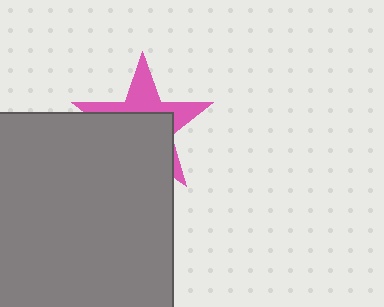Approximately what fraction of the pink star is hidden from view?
Roughly 58% of the pink star is hidden behind the gray square.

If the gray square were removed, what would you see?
You would see the complete pink star.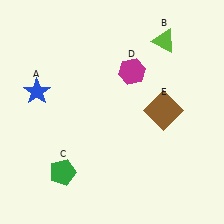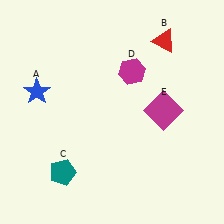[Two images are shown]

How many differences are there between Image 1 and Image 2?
There are 3 differences between the two images.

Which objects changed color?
B changed from lime to red. C changed from green to teal. E changed from brown to magenta.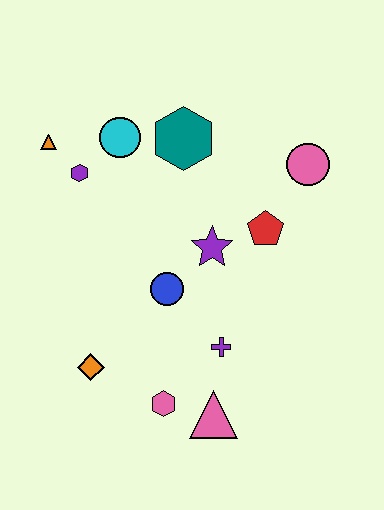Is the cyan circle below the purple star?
No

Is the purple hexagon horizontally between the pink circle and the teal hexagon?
No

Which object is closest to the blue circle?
The purple star is closest to the blue circle.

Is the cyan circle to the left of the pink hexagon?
Yes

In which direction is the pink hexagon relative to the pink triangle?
The pink hexagon is to the left of the pink triangle.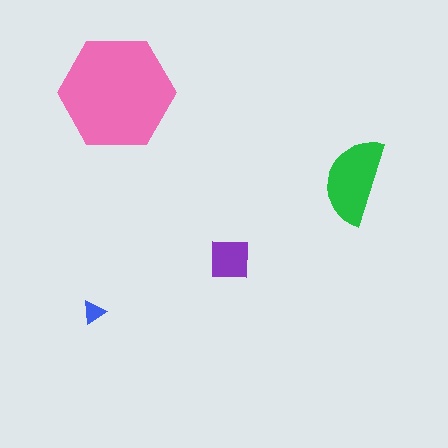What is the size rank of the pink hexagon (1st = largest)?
1st.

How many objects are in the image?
There are 4 objects in the image.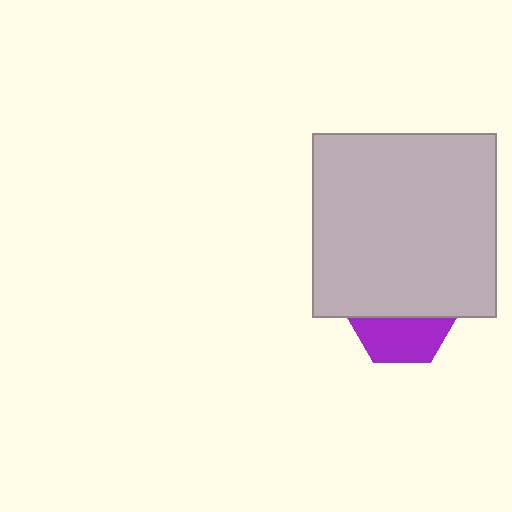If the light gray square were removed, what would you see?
You would see the complete purple hexagon.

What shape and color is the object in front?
The object in front is a light gray square.